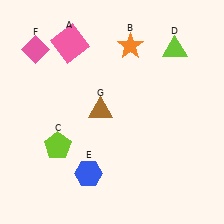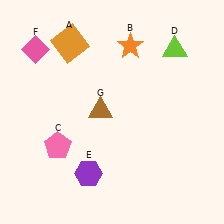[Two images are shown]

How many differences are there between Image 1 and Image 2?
There are 3 differences between the two images.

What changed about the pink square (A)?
In Image 1, A is pink. In Image 2, it changed to orange.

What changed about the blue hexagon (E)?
In Image 1, E is blue. In Image 2, it changed to purple.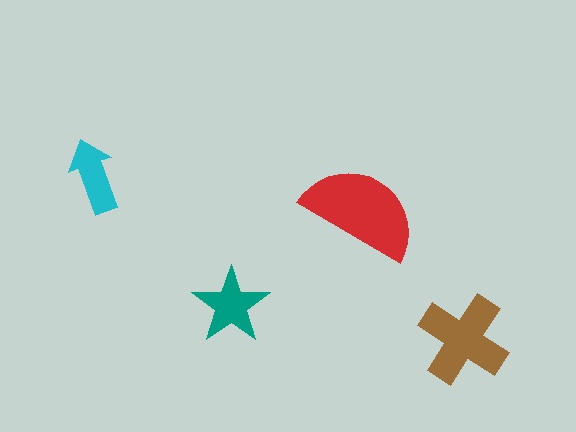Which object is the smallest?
The cyan arrow.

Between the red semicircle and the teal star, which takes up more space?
The red semicircle.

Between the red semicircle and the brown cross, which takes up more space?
The red semicircle.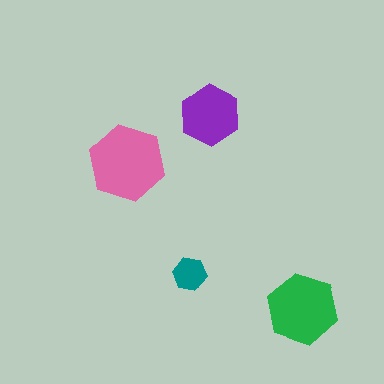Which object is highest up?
The purple hexagon is topmost.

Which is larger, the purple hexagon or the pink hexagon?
The pink one.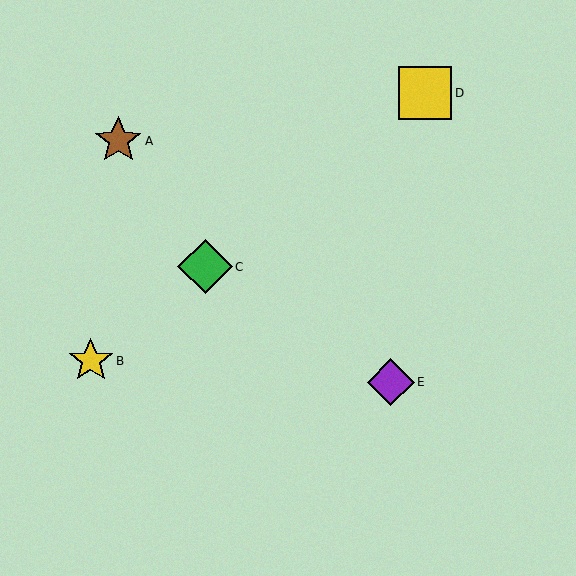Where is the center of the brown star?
The center of the brown star is at (118, 141).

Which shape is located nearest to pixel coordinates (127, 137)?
The brown star (labeled A) at (118, 141) is nearest to that location.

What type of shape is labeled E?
Shape E is a purple diamond.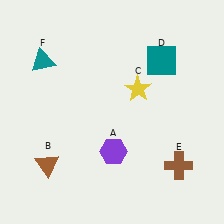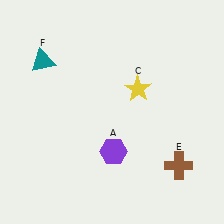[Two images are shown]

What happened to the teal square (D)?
The teal square (D) was removed in Image 2. It was in the top-right area of Image 1.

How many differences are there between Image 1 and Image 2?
There are 2 differences between the two images.